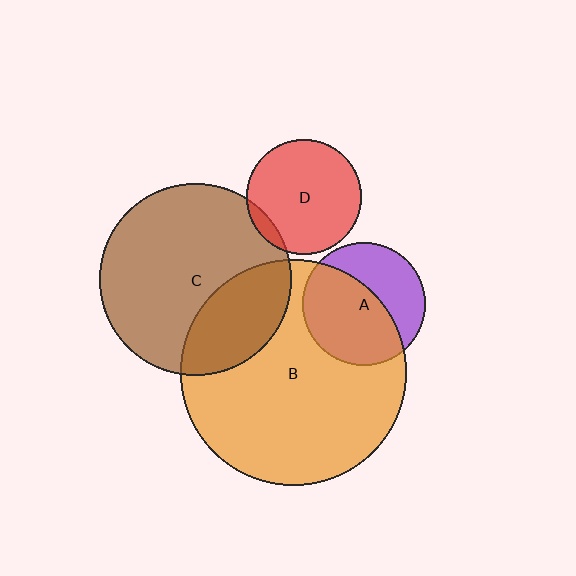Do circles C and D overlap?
Yes.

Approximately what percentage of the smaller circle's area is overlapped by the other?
Approximately 10%.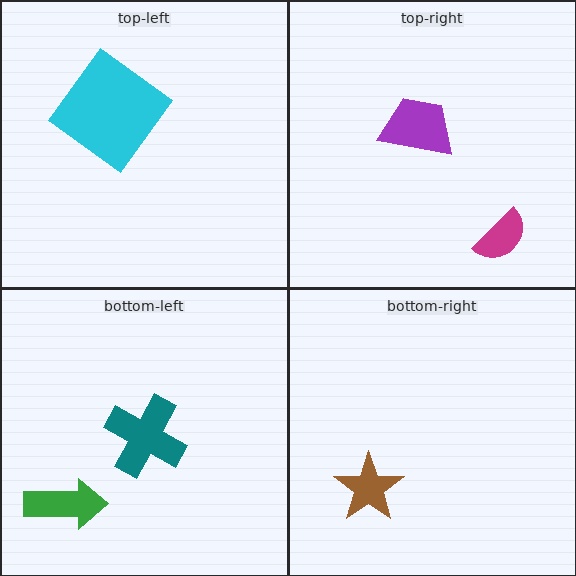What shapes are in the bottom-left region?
The green arrow, the teal cross.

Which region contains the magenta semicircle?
The top-right region.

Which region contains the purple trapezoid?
The top-right region.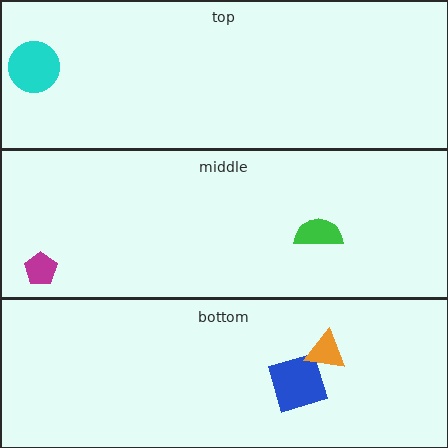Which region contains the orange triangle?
The bottom region.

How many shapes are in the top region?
1.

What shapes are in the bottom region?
The blue square, the orange triangle.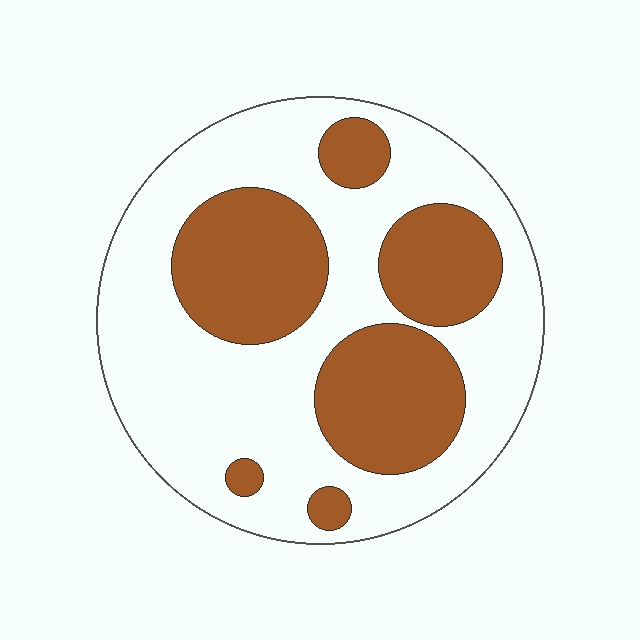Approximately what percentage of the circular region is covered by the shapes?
Approximately 35%.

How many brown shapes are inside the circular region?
6.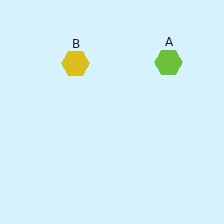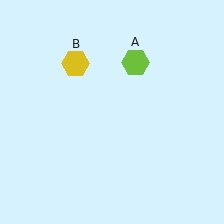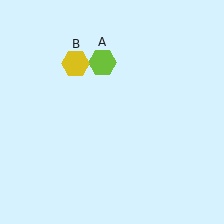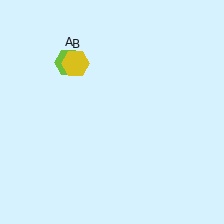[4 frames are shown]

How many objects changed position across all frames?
1 object changed position: lime hexagon (object A).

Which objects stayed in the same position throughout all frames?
Yellow hexagon (object B) remained stationary.